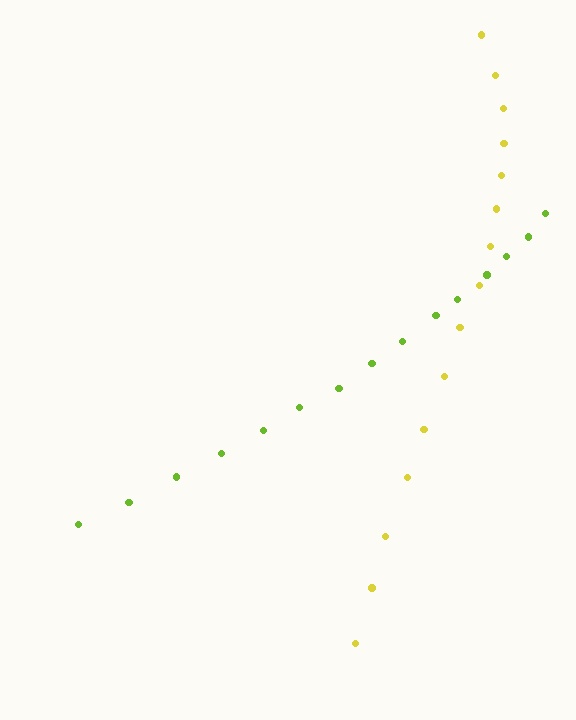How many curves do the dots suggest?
There are 2 distinct paths.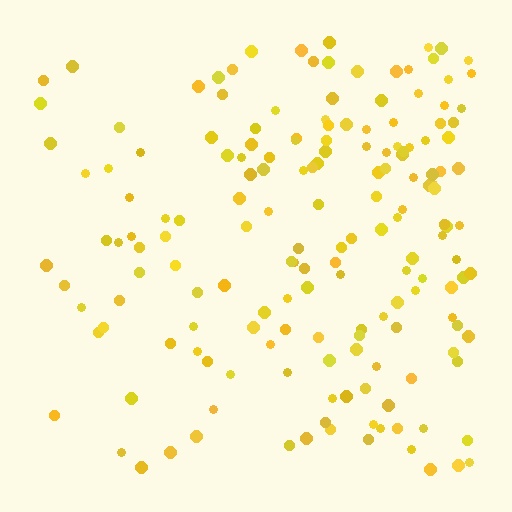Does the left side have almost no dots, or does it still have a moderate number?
Still a moderate number, just noticeably fewer than the right.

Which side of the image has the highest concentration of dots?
The right.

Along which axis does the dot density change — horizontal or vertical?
Horizontal.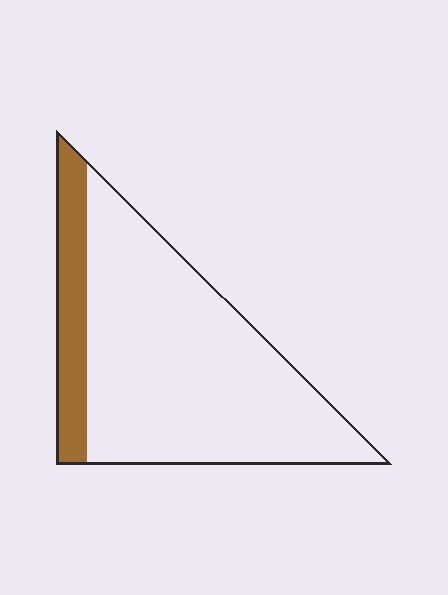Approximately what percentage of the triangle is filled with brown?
Approximately 20%.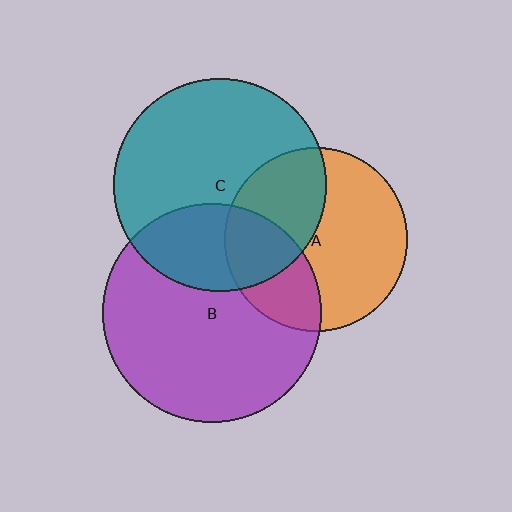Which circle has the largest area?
Circle B (purple).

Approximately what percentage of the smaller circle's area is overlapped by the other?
Approximately 30%.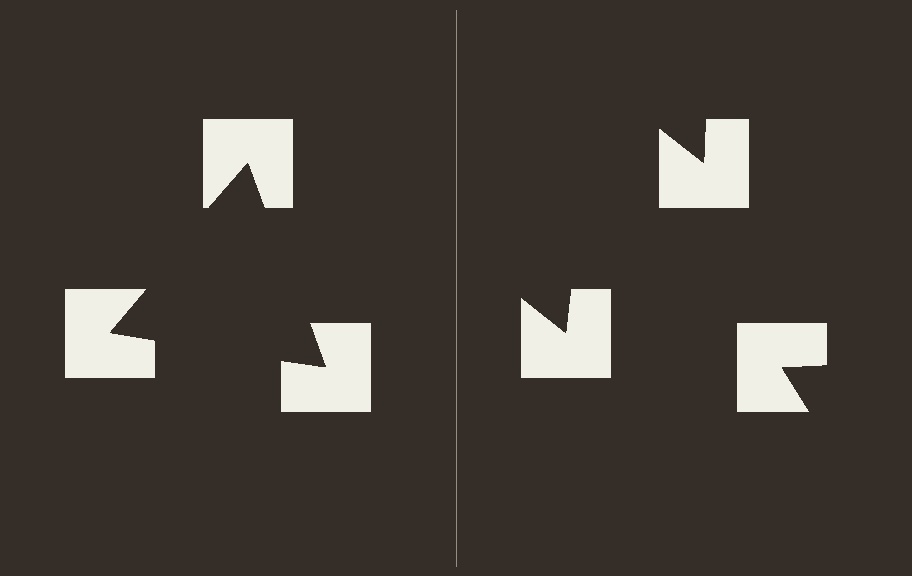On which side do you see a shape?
An illusory triangle appears on the left side. On the right side the wedge cuts are rotated, so no coherent shape forms.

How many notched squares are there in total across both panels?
6 — 3 on each side.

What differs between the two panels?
The notched squares are positioned identically on both sides; only the wedge orientations differ. On the left they align to a triangle; on the right they are misaligned.